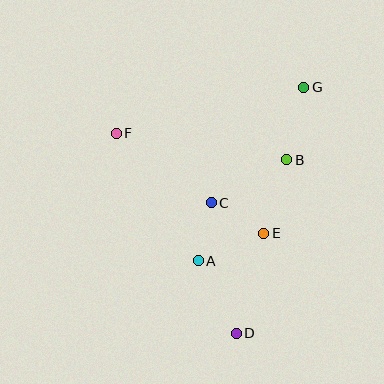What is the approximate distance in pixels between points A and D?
The distance between A and D is approximately 82 pixels.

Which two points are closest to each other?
Points A and C are closest to each other.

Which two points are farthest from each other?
Points D and G are farthest from each other.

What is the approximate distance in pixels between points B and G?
The distance between B and G is approximately 74 pixels.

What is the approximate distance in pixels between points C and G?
The distance between C and G is approximately 148 pixels.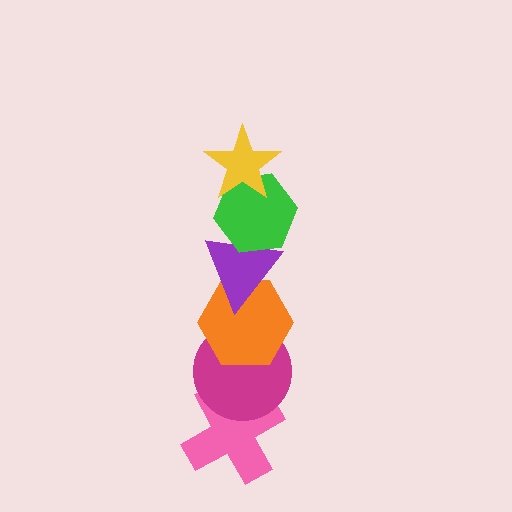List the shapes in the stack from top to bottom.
From top to bottom: the yellow star, the green hexagon, the purple triangle, the orange hexagon, the magenta circle, the pink cross.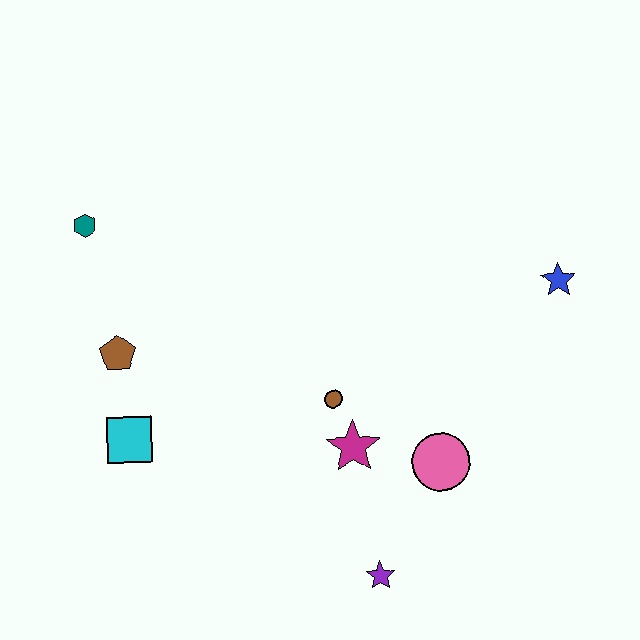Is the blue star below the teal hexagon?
Yes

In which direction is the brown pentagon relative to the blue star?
The brown pentagon is to the left of the blue star.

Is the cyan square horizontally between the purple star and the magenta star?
No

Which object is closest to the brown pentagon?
The cyan square is closest to the brown pentagon.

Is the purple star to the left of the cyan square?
No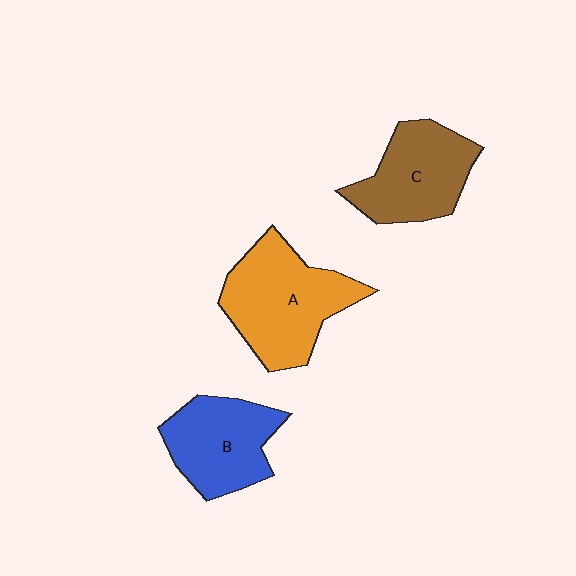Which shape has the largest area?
Shape A (orange).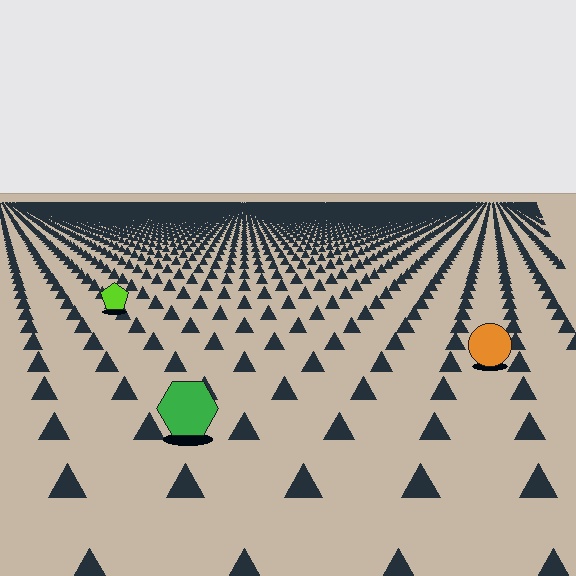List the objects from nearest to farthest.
From nearest to farthest: the green hexagon, the orange circle, the lime pentagon.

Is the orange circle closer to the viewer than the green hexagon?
No. The green hexagon is closer — you can tell from the texture gradient: the ground texture is coarser near it.